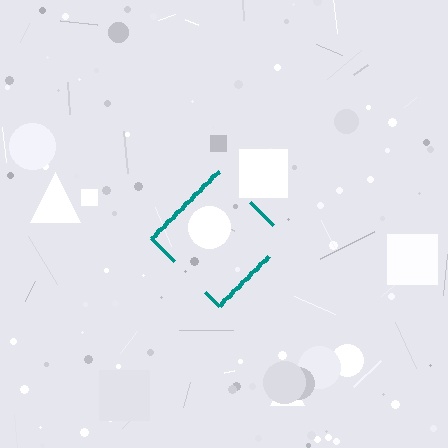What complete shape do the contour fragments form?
The contour fragments form a diamond.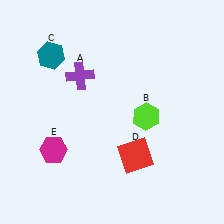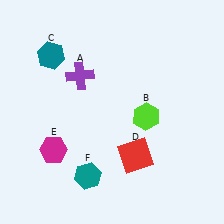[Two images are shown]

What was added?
A teal hexagon (F) was added in Image 2.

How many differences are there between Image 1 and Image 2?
There is 1 difference between the two images.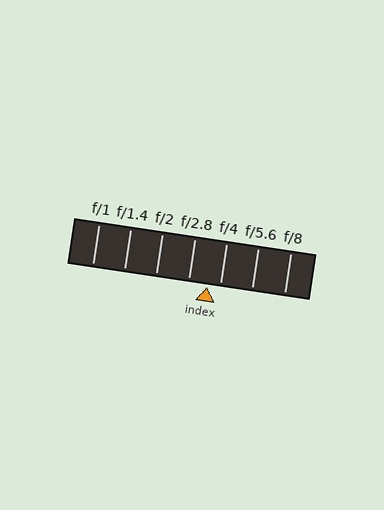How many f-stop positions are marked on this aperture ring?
There are 7 f-stop positions marked.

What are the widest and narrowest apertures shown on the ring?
The widest aperture shown is f/1 and the narrowest is f/8.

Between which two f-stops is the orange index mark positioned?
The index mark is between f/2.8 and f/4.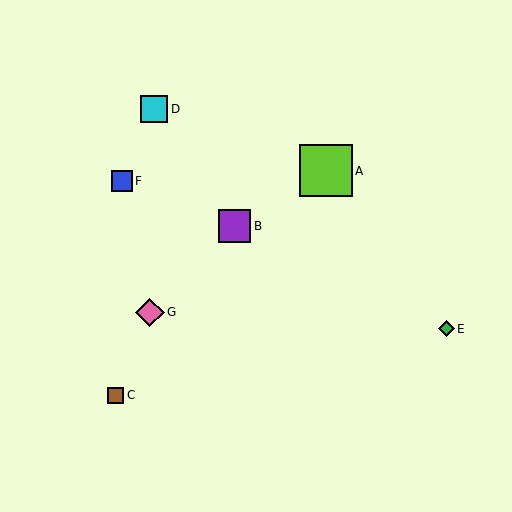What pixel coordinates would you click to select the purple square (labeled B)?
Click at (234, 226) to select the purple square B.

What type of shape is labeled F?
Shape F is a blue square.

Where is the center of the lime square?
The center of the lime square is at (326, 171).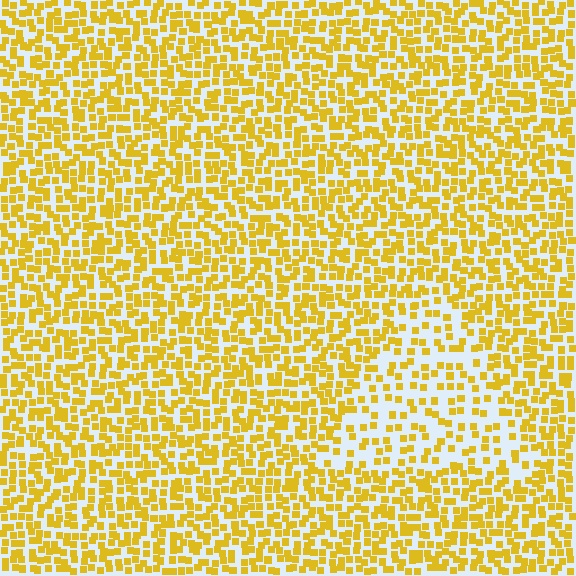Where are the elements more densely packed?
The elements are more densely packed outside the triangle boundary.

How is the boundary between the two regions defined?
The boundary is defined by a change in element density (approximately 2.0x ratio). All elements are the same color, size, and shape.